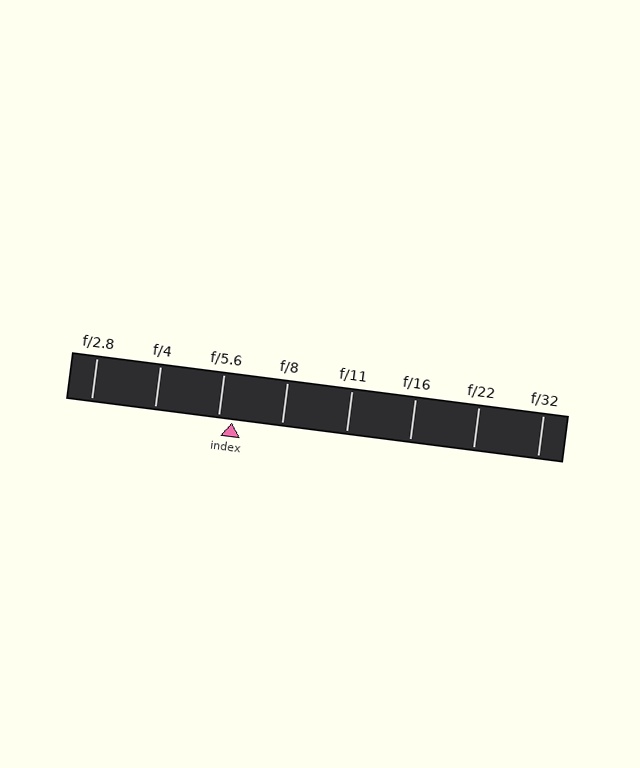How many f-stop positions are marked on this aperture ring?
There are 8 f-stop positions marked.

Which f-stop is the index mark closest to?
The index mark is closest to f/5.6.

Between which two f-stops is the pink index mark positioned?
The index mark is between f/5.6 and f/8.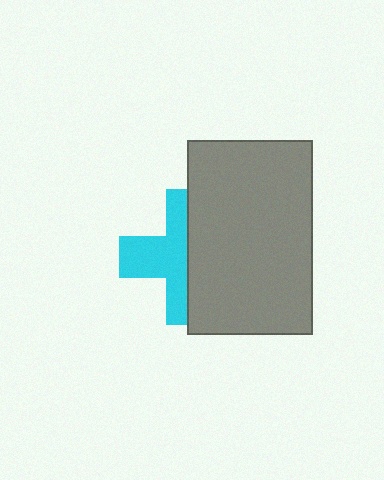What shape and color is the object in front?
The object in front is a gray rectangle.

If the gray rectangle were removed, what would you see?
You would see the complete cyan cross.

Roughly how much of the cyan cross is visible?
About half of it is visible (roughly 51%).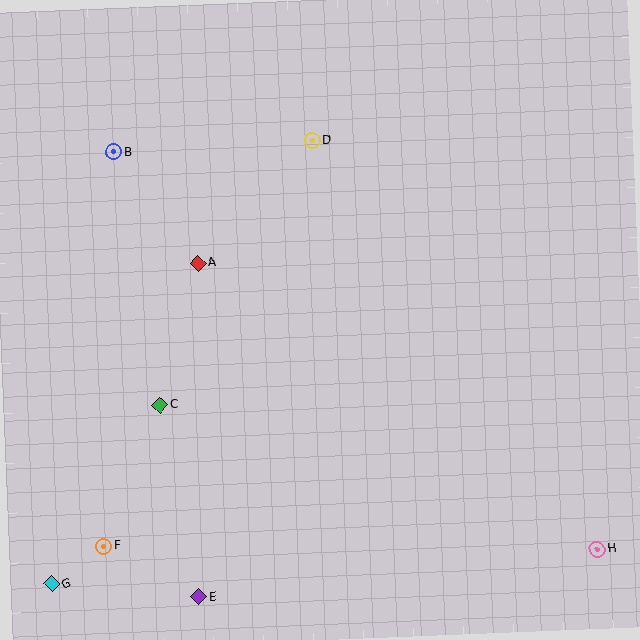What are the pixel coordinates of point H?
Point H is at (597, 549).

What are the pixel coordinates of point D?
Point D is at (312, 141).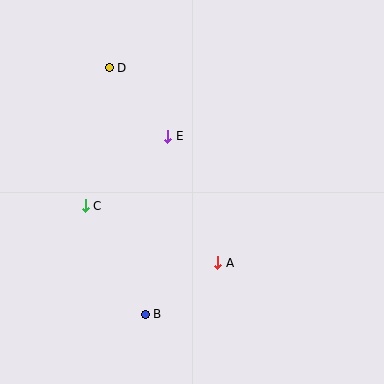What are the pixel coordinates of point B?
Point B is at (145, 314).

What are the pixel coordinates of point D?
Point D is at (109, 68).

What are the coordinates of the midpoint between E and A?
The midpoint between E and A is at (193, 199).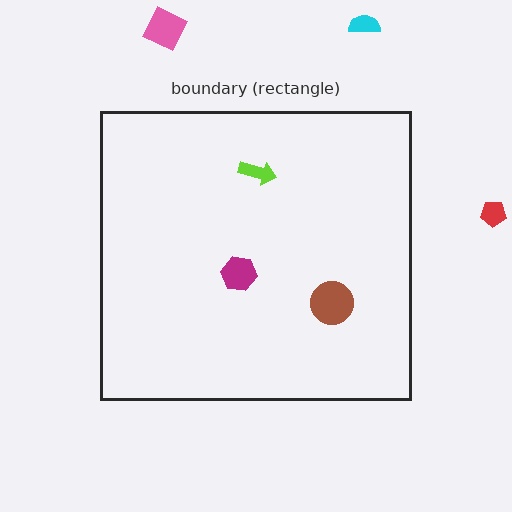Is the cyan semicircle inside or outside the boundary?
Outside.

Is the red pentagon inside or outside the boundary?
Outside.